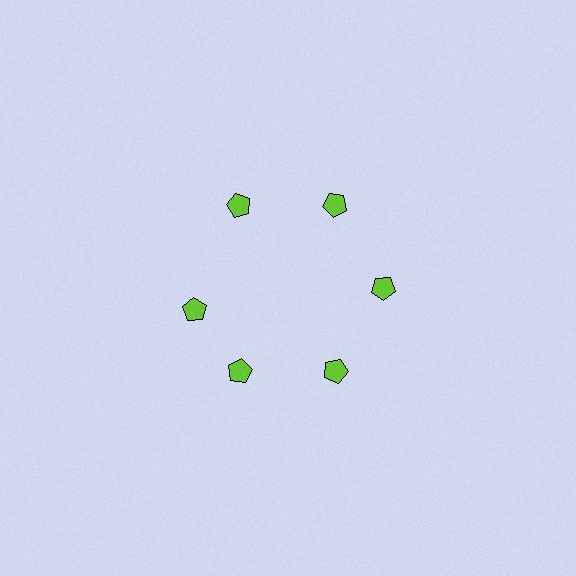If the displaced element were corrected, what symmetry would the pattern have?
It would have 6-fold rotational symmetry — the pattern would map onto itself every 60 degrees.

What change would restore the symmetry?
The symmetry would be restored by rotating it back into even spacing with its neighbors so that all 6 pentagons sit at equal angles and equal distance from the center.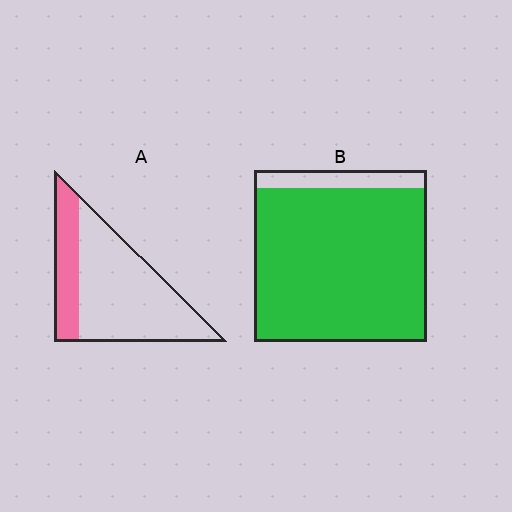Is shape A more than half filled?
No.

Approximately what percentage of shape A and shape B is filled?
A is approximately 25% and B is approximately 90%.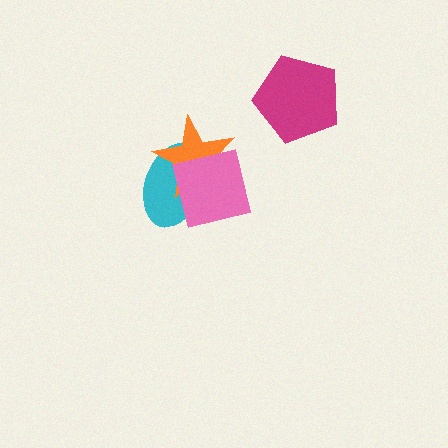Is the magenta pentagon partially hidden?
No, no other shape covers it.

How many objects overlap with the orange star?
2 objects overlap with the orange star.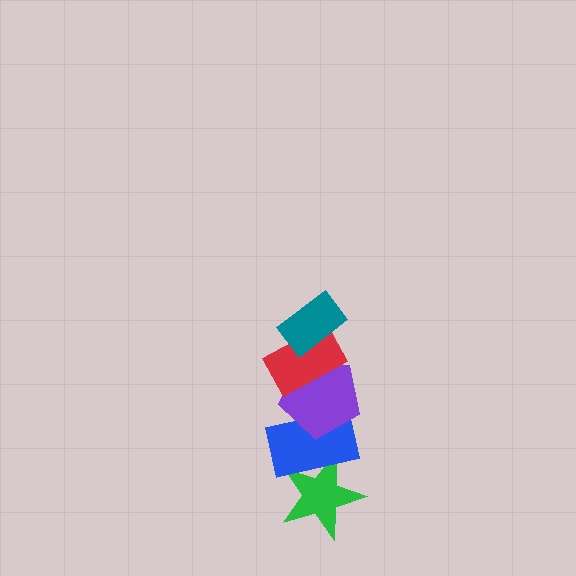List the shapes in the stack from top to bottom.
From top to bottom: the teal rectangle, the red rectangle, the purple pentagon, the blue rectangle, the green star.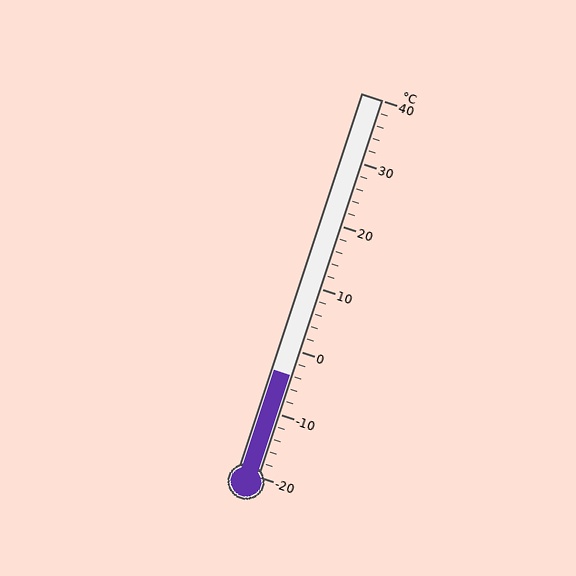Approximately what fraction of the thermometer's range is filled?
The thermometer is filled to approximately 25% of its range.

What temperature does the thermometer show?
The thermometer shows approximately -4°C.